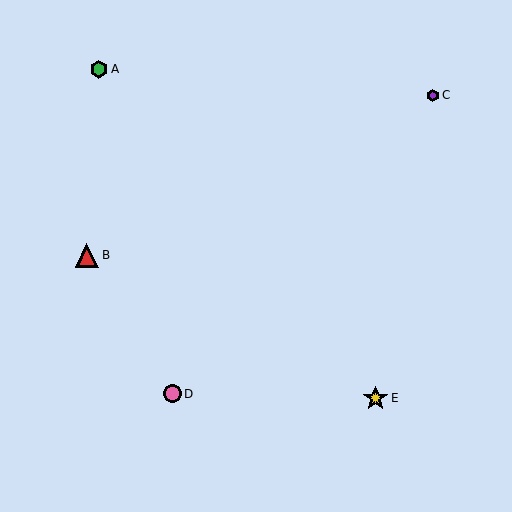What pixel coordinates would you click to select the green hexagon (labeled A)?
Click at (99, 69) to select the green hexagon A.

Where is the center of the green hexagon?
The center of the green hexagon is at (99, 69).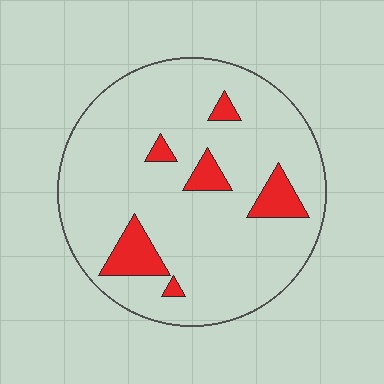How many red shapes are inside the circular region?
6.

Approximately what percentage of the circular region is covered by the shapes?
Approximately 10%.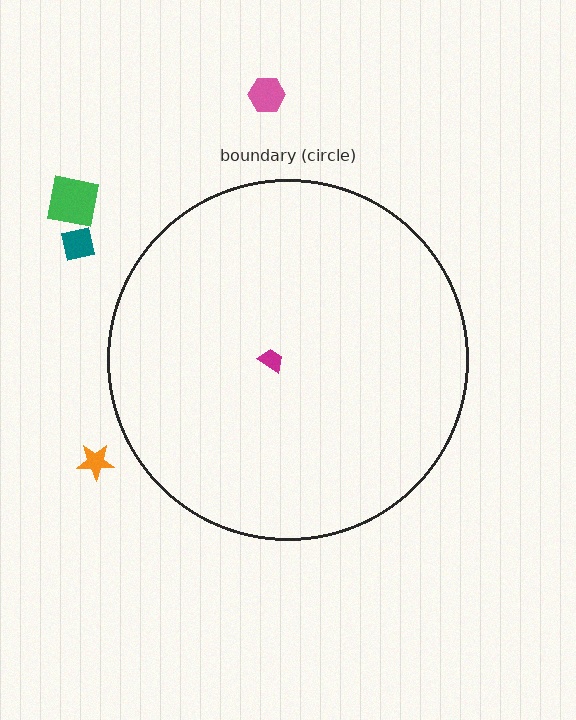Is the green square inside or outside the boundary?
Outside.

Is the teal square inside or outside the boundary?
Outside.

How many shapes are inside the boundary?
1 inside, 4 outside.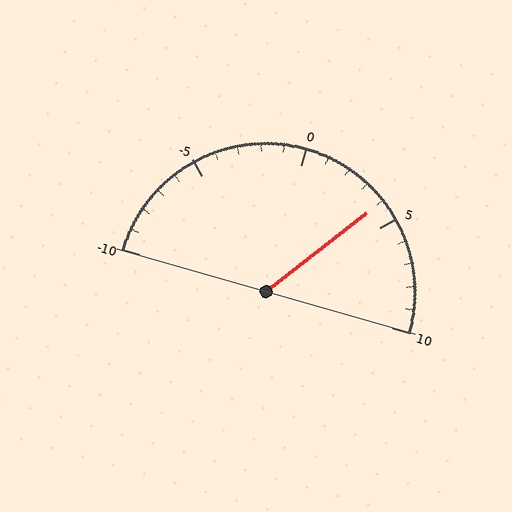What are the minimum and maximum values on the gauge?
The gauge ranges from -10 to 10.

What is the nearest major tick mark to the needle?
The nearest major tick mark is 5.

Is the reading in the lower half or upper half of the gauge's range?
The reading is in the upper half of the range (-10 to 10).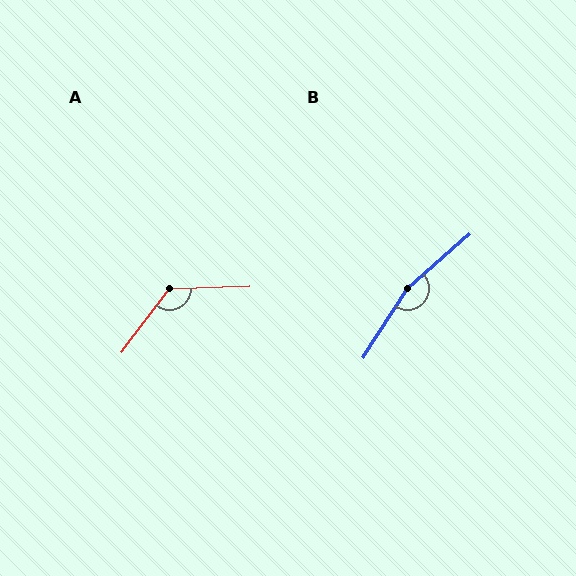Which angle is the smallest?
A, at approximately 129 degrees.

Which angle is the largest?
B, at approximately 164 degrees.